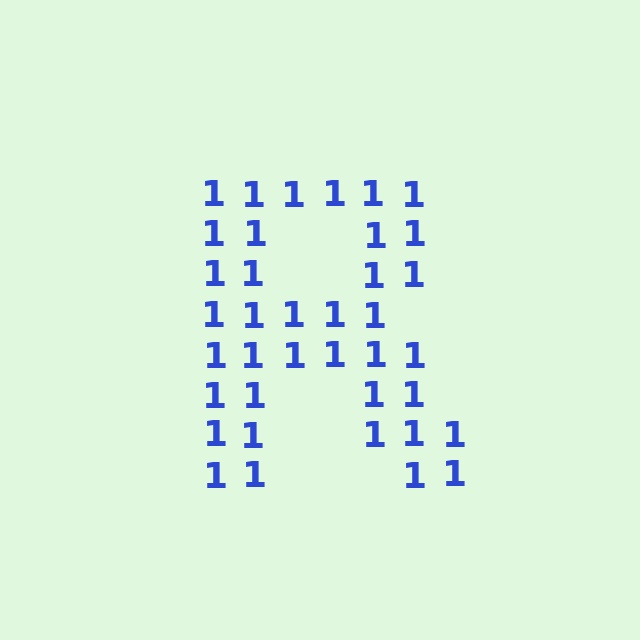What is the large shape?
The large shape is the letter R.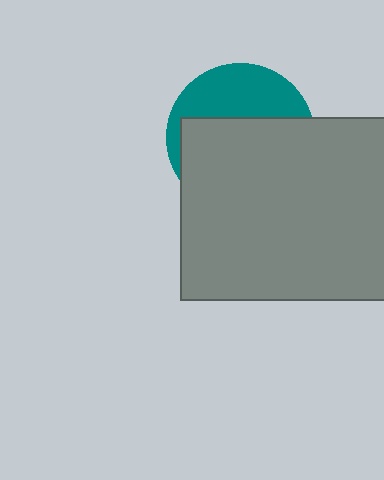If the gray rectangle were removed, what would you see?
You would see the complete teal circle.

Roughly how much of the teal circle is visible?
A small part of it is visible (roughly 37%).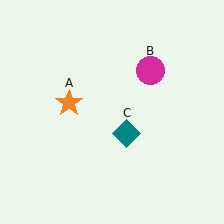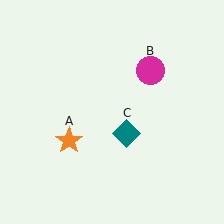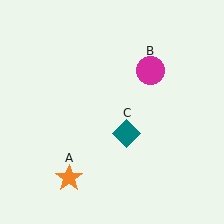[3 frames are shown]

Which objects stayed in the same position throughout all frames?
Magenta circle (object B) and teal diamond (object C) remained stationary.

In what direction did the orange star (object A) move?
The orange star (object A) moved down.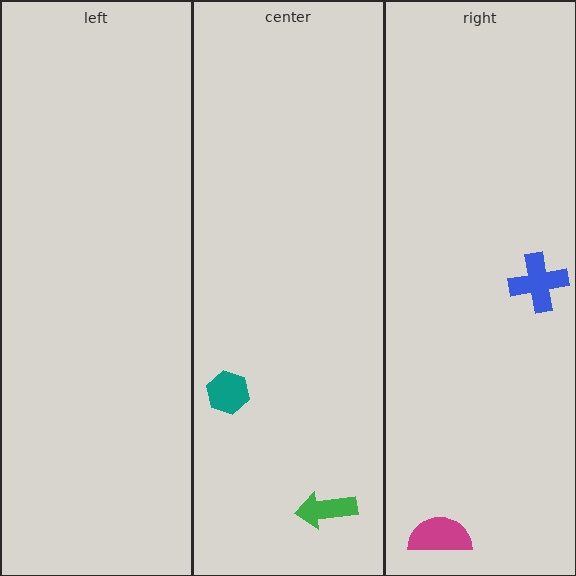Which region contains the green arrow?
The center region.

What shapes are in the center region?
The teal hexagon, the green arrow.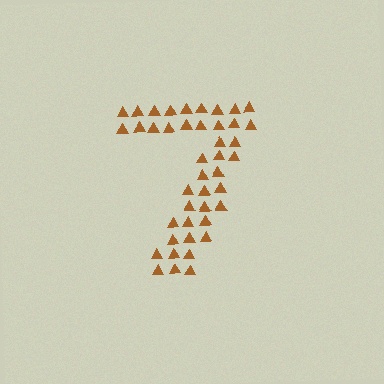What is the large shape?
The large shape is the digit 7.